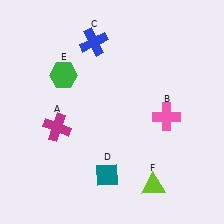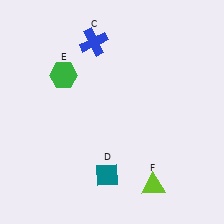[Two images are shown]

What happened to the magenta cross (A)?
The magenta cross (A) was removed in Image 2. It was in the bottom-left area of Image 1.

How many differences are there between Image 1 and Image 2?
There are 2 differences between the two images.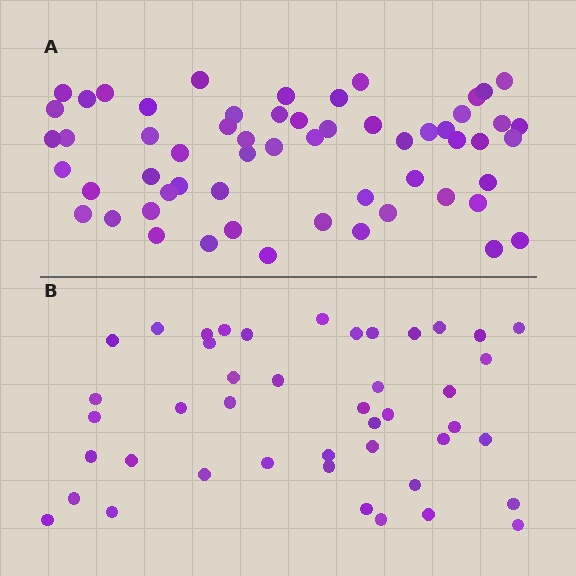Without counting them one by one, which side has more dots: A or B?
Region A (the top region) has more dots.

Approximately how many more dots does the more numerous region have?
Region A has approximately 15 more dots than region B.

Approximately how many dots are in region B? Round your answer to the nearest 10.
About 40 dots. (The exact count is 44, which rounds to 40.)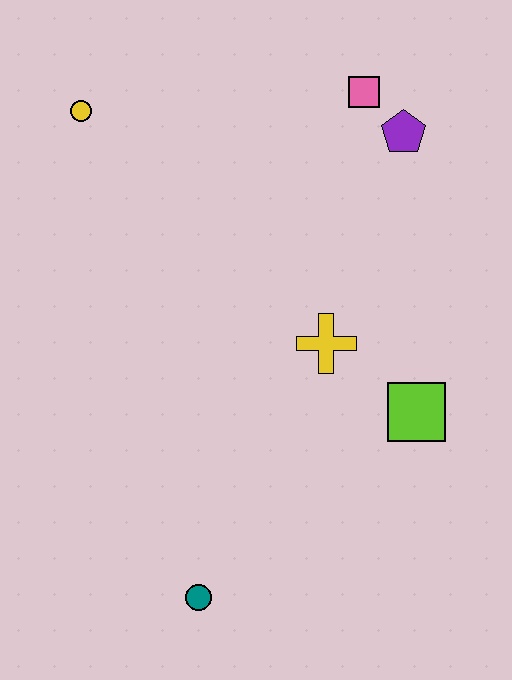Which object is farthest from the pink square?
The teal circle is farthest from the pink square.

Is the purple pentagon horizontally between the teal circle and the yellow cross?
No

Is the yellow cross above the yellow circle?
No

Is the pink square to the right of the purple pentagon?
No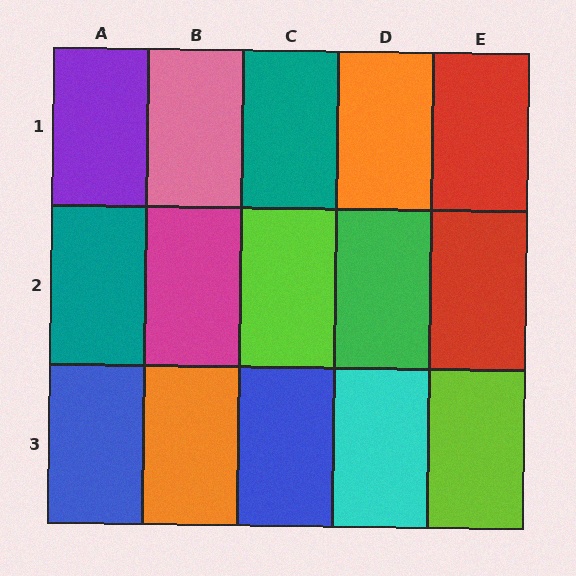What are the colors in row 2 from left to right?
Teal, magenta, lime, green, red.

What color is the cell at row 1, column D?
Orange.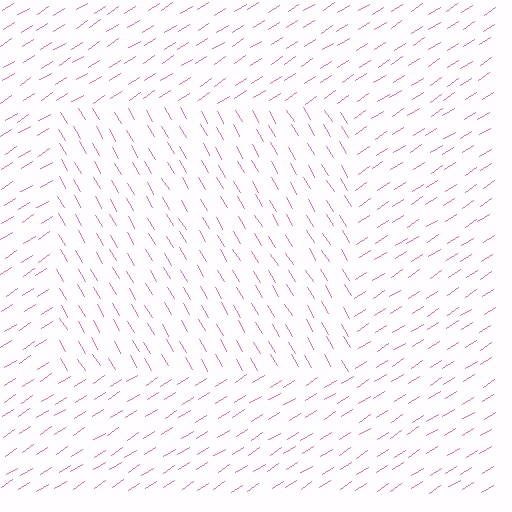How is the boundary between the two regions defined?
The boundary is defined purely by a change in line orientation (approximately 88 degrees difference). All lines are the same color and thickness.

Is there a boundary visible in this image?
Yes, there is a texture boundary formed by a change in line orientation.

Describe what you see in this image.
The image is filled with small pink line segments. A rectangle region in the image has lines oriented differently from the surrounding lines, creating a visible texture boundary.